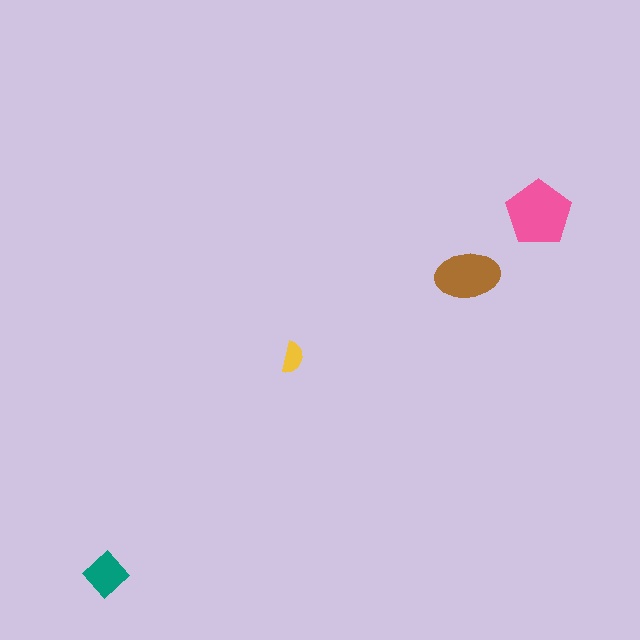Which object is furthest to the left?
The teal diamond is leftmost.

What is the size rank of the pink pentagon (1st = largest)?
1st.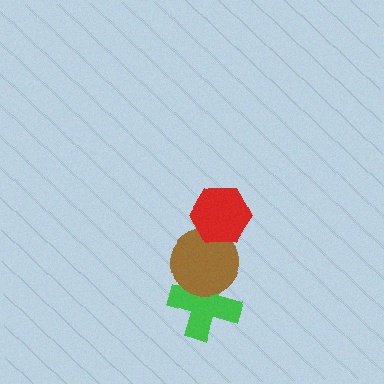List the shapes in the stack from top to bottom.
From top to bottom: the red hexagon, the brown circle, the green cross.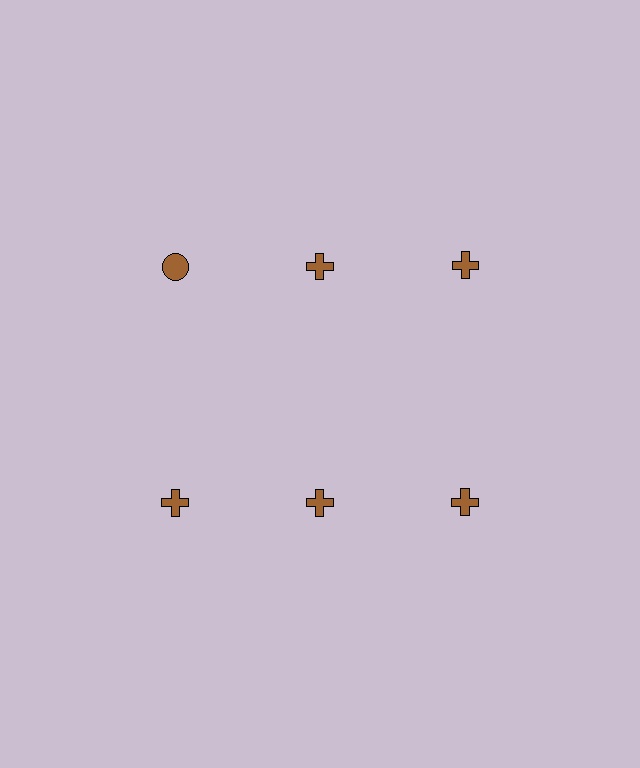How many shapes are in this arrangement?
There are 6 shapes arranged in a grid pattern.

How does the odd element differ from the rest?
It has a different shape: circle instead of cross.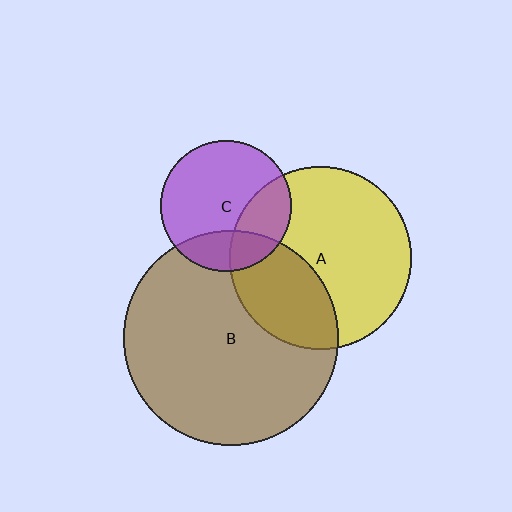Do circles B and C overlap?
Yes.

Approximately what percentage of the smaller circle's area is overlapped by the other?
Approximately 20%.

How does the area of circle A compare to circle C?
Approximately 1.9 times.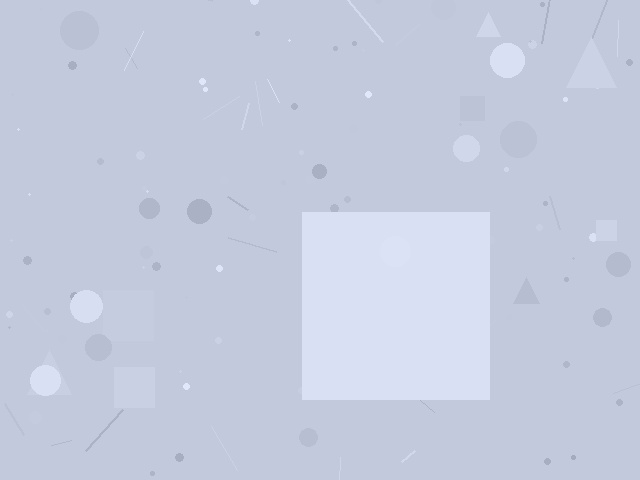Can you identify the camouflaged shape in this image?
The camouflaged shape is a square.